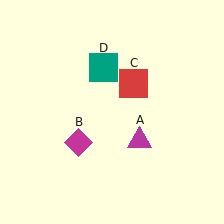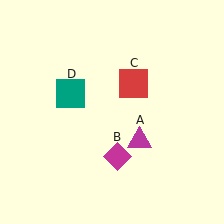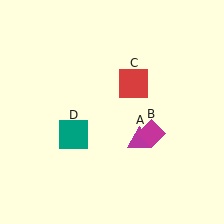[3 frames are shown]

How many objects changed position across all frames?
2 objects changed position: magenta diamond (object B), teal square (object D).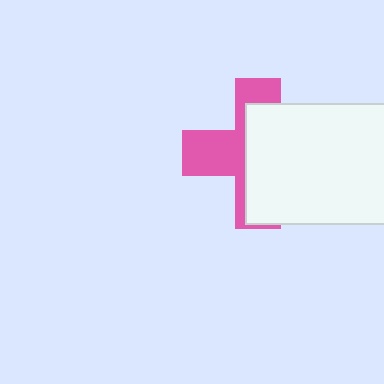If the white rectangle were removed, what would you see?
You would see the complete pink cross.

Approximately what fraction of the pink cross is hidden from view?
Roughly 57% of the pink cross is hidden behind the white rectangle.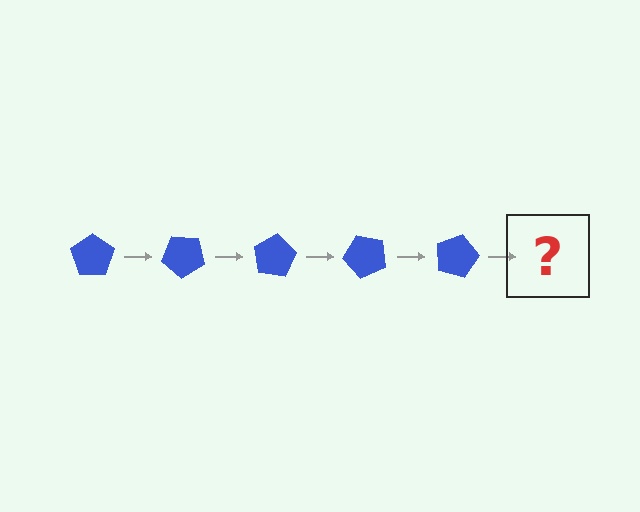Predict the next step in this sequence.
The next step is a blue pentagon rotated 200 degrees.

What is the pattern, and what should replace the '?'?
The pattern is that the pentagon rotates 40 degrees each step. The '?' should be a blue pentagon rotated 200 degrees.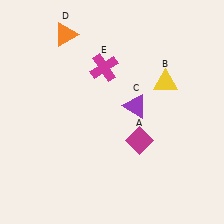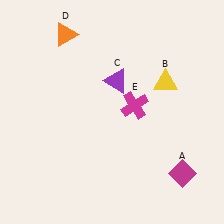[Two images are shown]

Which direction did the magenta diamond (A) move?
The magenta diamond (A) moved right.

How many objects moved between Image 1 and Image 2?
3 objects moved between the two images.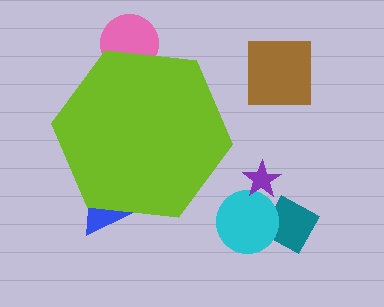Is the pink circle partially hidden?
Yes, the pink circle is partially hidden behind the lime hexagon.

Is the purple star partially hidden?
No, the purple star is fully visible.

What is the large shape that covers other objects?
A lime hexagon.